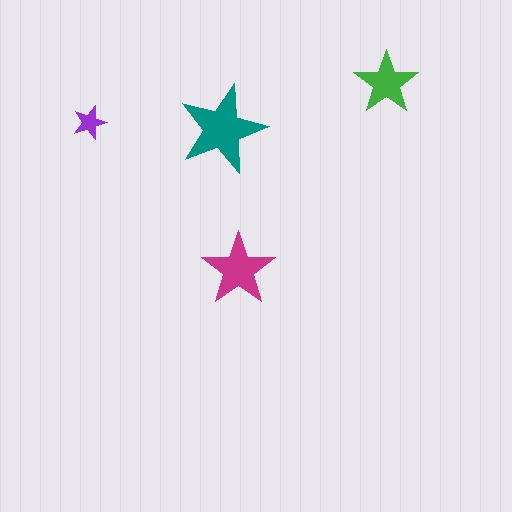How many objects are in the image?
There are 4 objects in the image.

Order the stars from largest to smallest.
the teal one, the magenta one, the green one, the purple one.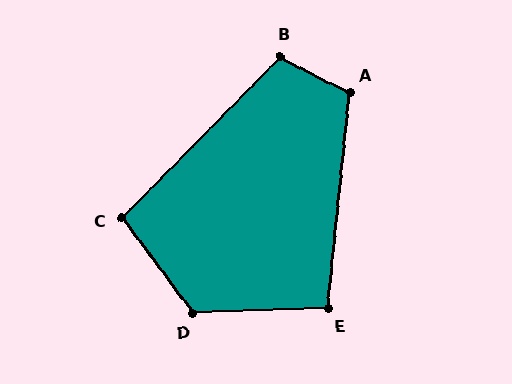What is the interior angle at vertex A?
Approximately 111 degrees (obtuse).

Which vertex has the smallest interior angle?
E, at approximately 98 degrees.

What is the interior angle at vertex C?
Approximately 99 degrees (obtuse).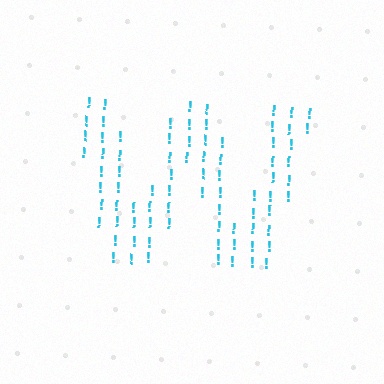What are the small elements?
The small elements are exclamation marks.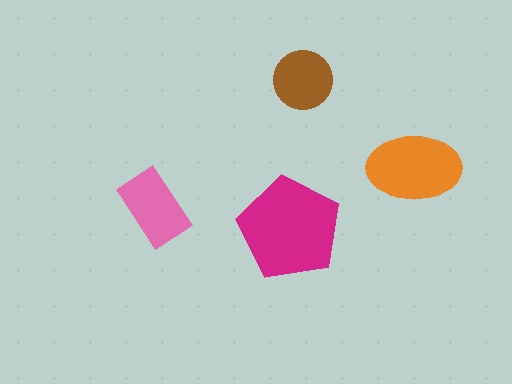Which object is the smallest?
The brown circle.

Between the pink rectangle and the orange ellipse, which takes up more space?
The orange ellipse.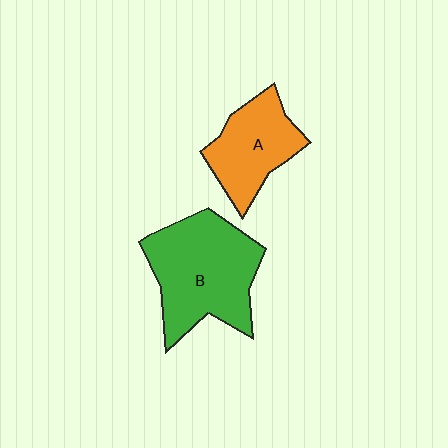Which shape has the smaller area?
Shape A (orange).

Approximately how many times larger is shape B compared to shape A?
Approximately 1.6 times.